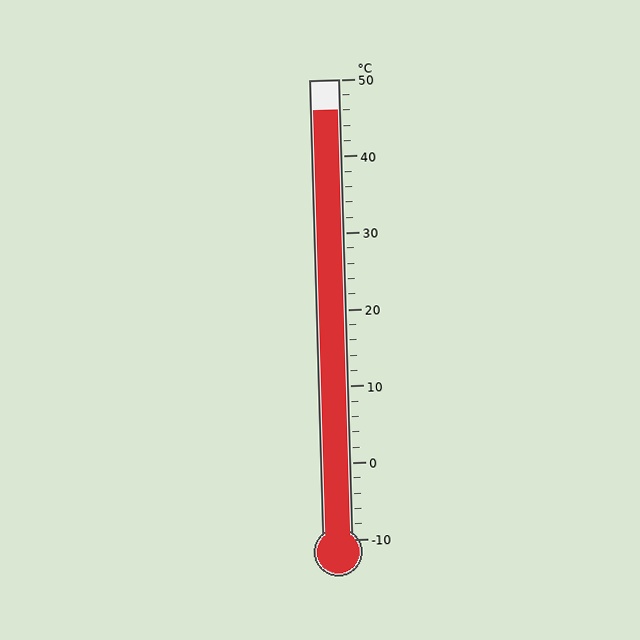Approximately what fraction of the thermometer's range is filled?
The thermometer is filled to approximately 95% of its range.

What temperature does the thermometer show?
The thermometer shows approximately 46°C.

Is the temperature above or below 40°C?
The temperature is above 40°C.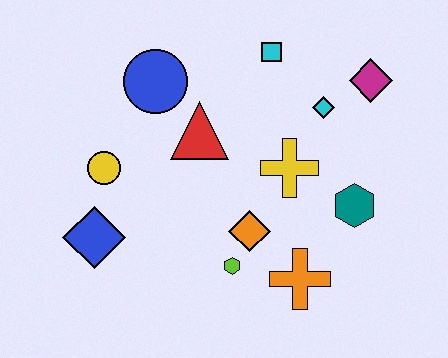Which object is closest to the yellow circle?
The blue diamond is closest to the yellow circle.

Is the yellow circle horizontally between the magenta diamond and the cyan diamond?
No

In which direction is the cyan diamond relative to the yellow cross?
The cyan diamond is above the yellow cross.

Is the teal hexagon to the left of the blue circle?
No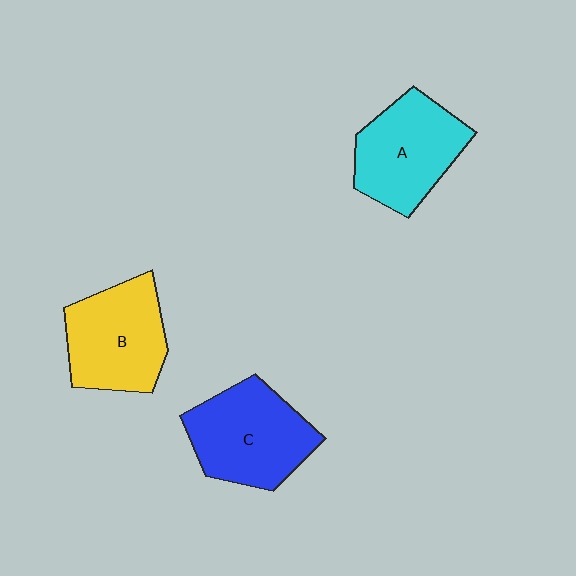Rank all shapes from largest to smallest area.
From largest to smallest: C (blue), B (yellow), A (cyan).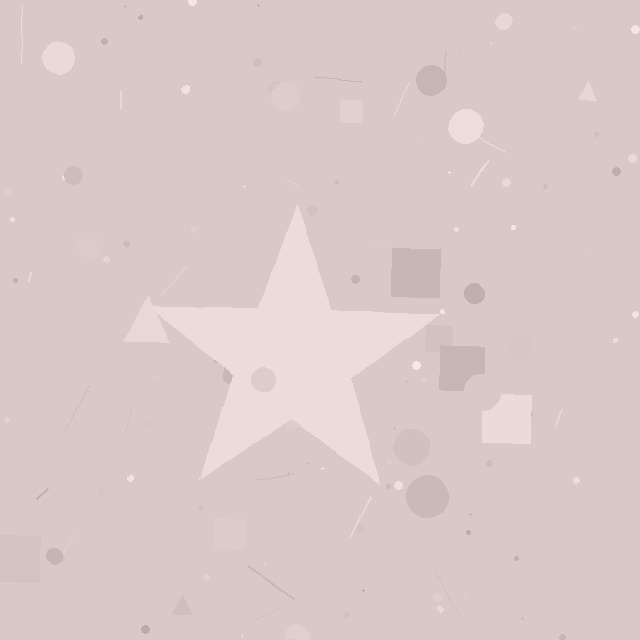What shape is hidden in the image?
A star is hidden in the image.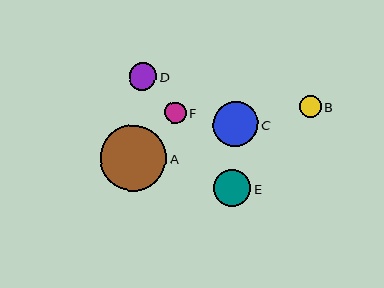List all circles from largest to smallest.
From largest to smallest: A, C, E, D, B, F.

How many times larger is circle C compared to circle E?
Circle C is approximately 1.2 times the size of circle E.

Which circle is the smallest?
Circle F is the smallest with a size of approximately 21 pixels.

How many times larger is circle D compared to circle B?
Circle D is approximately 1.3 times the size of circle B.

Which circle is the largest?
Circle A is the largest with a size of approximately 67 pixels.